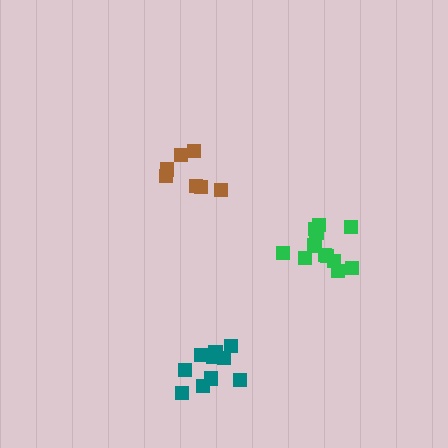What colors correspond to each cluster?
The clusters are colored: green, brown, teal.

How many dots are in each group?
Group 1: 12 dots, Group 2: 7 dots, Group 3: 10 dots (29 total).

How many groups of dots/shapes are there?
There are 3 groups.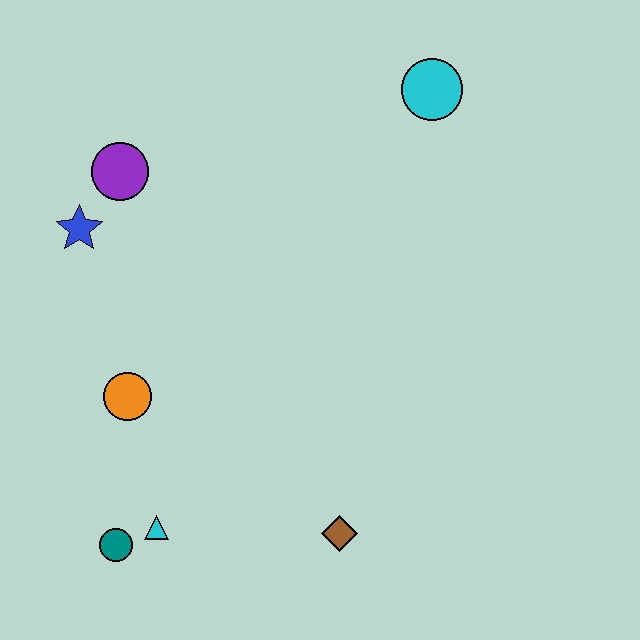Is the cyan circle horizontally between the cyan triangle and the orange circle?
No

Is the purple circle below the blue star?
No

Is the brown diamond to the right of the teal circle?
Yes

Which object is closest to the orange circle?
The cyan triangle is closest to the orange circle.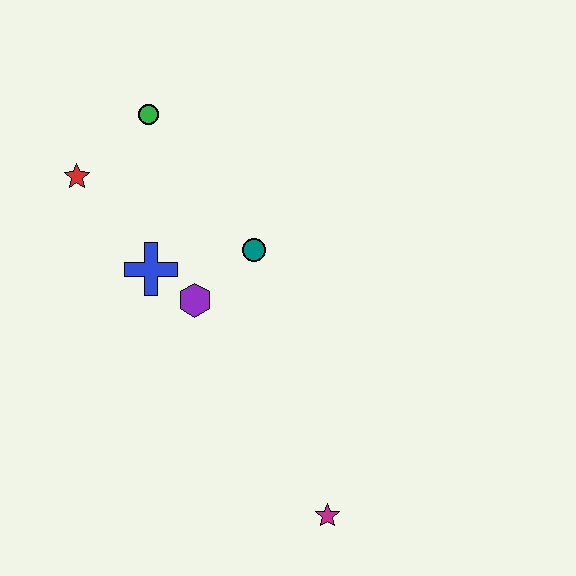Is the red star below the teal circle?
No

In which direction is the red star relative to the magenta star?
The red star is above the magenta star.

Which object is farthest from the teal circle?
The magenta star is farthest from the teal circle.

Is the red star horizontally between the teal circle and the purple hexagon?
No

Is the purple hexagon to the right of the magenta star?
No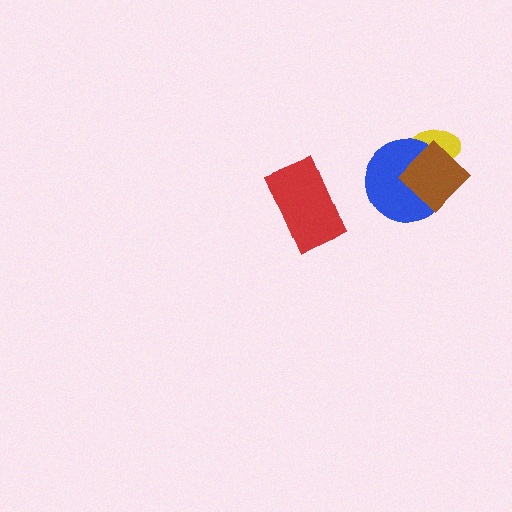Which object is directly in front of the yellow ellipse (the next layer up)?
The blue circle is directly in front of the yellow ellipse.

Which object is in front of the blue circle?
The brown diamond is in front of the blue circle.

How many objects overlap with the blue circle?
2 objects overlap with the blue circle.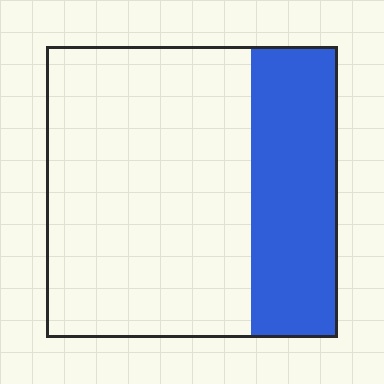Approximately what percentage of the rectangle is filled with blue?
Approximately 30%.